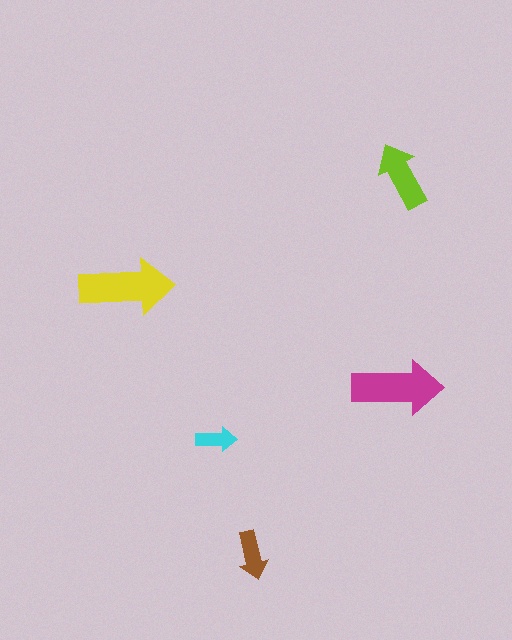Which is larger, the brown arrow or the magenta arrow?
The magenta one.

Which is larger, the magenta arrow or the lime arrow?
The magenta one.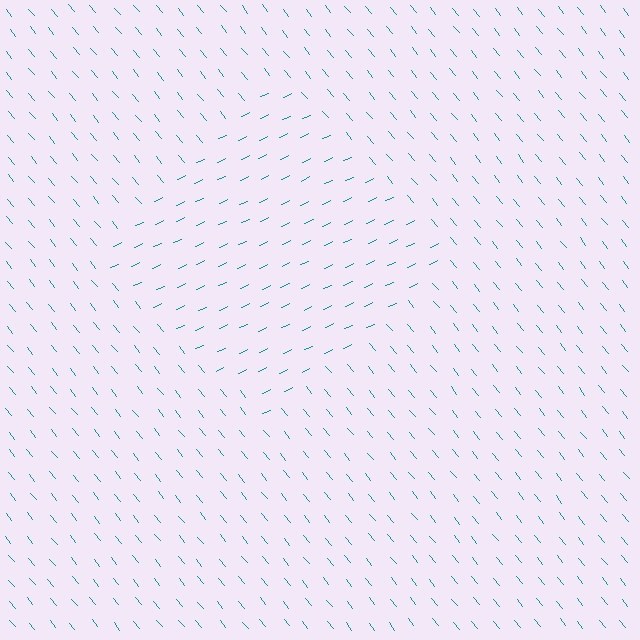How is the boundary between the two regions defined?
The boundary is defined purely by a change in line orientation (approximately 76 degrees difference). All lines are the same color and thickness.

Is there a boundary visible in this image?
Yes, there is a texture boundary formed by a change in line orientation.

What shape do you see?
I see a diamond.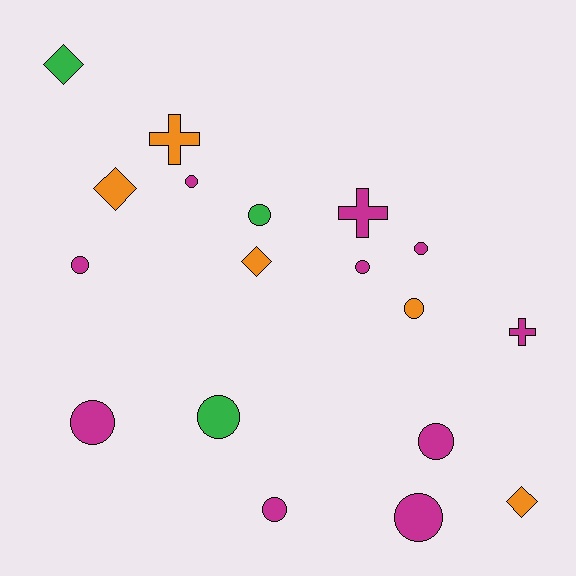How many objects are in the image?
There are 18 objects.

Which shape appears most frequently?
Circle, with 11 objects.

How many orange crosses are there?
There is 1 orange cross.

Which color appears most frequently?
Magenta, with 10 objects.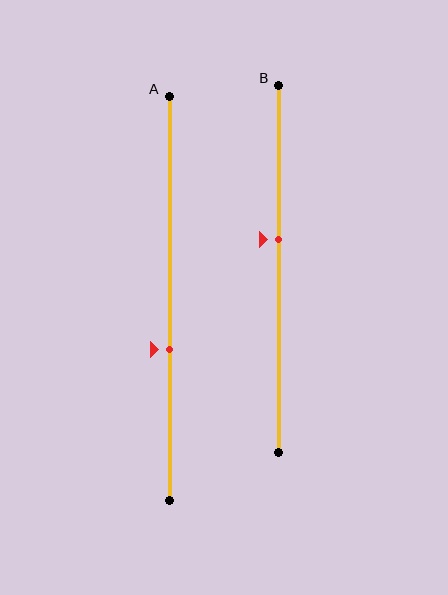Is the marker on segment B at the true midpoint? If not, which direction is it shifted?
No, the marker on segment B is shifted upward by about 8% of the segment length.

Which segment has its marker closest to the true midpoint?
Segment B has its marker closest to the true midpoint.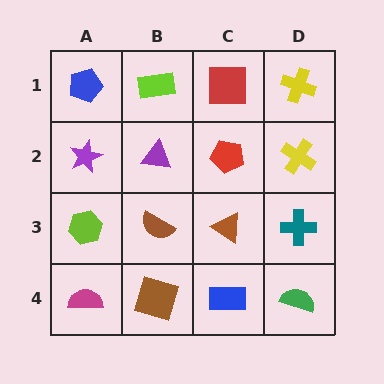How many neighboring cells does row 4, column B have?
3.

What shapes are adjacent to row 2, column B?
A lime rectangle (row 1, column B), a brown semicircle (row 3, column B), a purple star (row 2, column A), a red pentagon (row 2, column C).